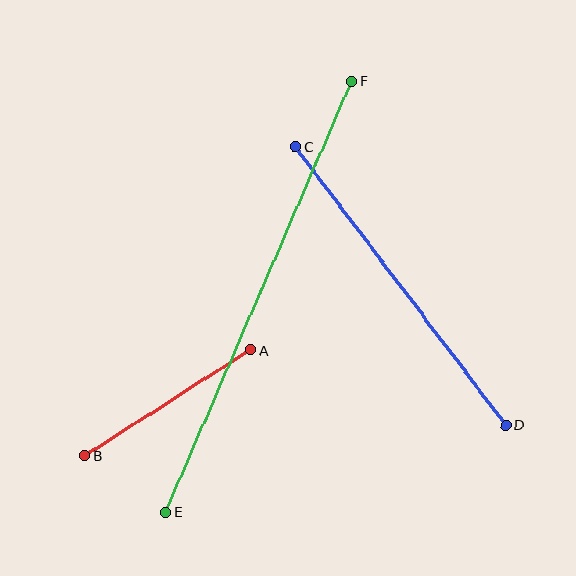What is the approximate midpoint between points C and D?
The midpoint is at approximately (400, 286) pixels.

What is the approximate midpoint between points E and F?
The midpoint is at approximately (259, 297) pixels.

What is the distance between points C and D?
The distance is approximately 349 pixels.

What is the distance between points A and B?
The distance is approximately 197 pixels.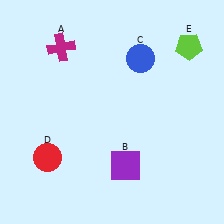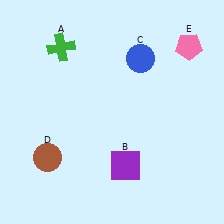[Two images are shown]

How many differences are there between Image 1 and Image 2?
There are 3 differences between the two images.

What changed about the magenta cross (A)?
In Image 1, A is magenta. In Image 2, it changed to green.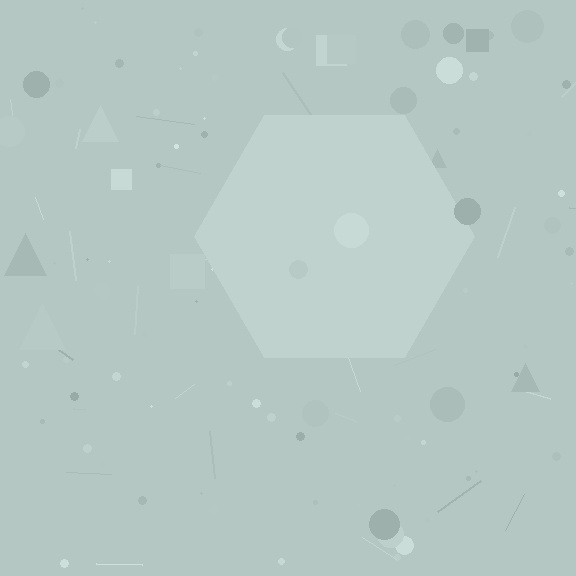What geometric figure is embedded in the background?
A hexagon is embedded in the background.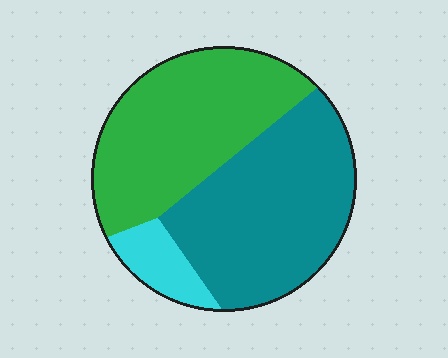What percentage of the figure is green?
Green takes up about two fifths (2/5) of the figure.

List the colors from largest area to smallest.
From largest to smallest: teal, green, cyan.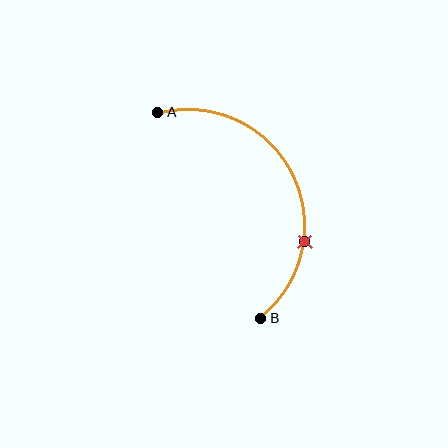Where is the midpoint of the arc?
The arc midpoint is the point on the curve farthest from the straight line joining A and B. It sits to the right of that line.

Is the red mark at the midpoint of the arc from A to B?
No. The red mark lies on the arc but is closer to endpoint B. The arc midpoint would be at the point on the curve equidistant along the arc from both A and B.